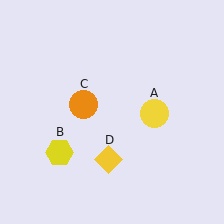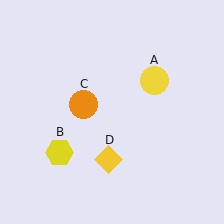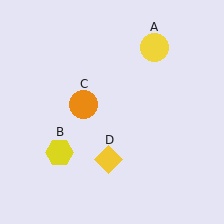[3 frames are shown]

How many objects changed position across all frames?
1 object changed position: yellow circle (object A).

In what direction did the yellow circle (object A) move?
The yellow circle (object A) moved up.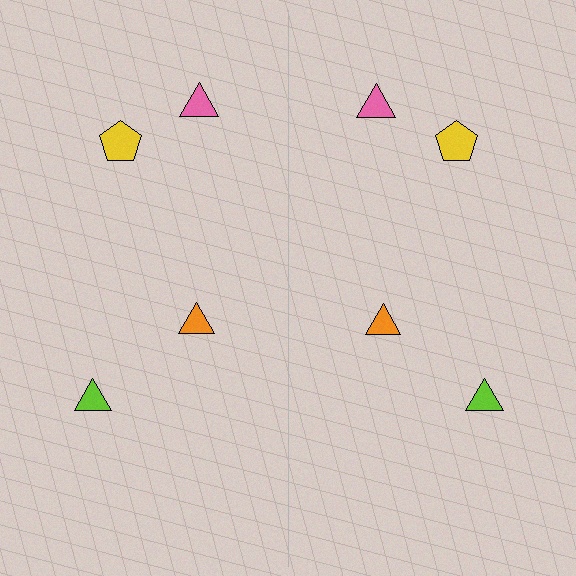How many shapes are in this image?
There are 8 shapes in this image.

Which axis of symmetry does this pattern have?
The pattern has a vertical axis of symmetry running through the center of the image.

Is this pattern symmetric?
Yes, this pattern has bilateral (reflection) symmetry.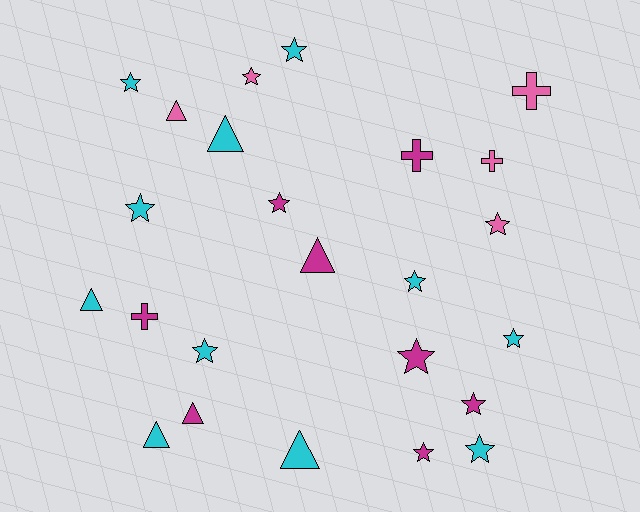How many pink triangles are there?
There is 1 pink triangle.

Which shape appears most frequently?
Star, with 13 objects.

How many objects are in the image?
There are 24 objects.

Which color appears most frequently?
Cyan, with 11 objects.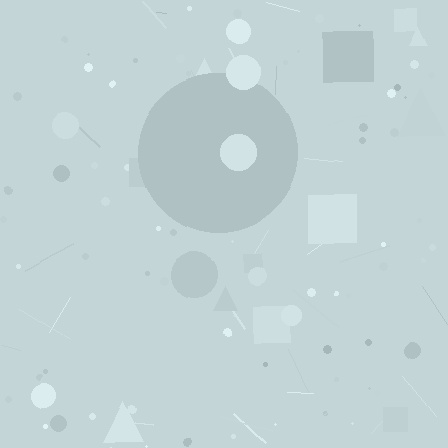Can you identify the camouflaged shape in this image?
The camouflaged shape is a circle.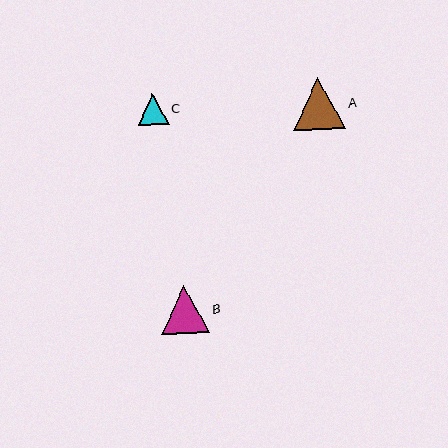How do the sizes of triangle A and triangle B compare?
Triangle A and triangle B are approximately the same size.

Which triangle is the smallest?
Triangle C is the smallest with a size of approximately 30 pixels.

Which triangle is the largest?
Triangle A is the largest with a size of approximately 52 pixels.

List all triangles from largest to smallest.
From largest to smallest: A, B, C.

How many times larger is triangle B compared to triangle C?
Triangle B is approximately 1.6 times the size of triangle C.